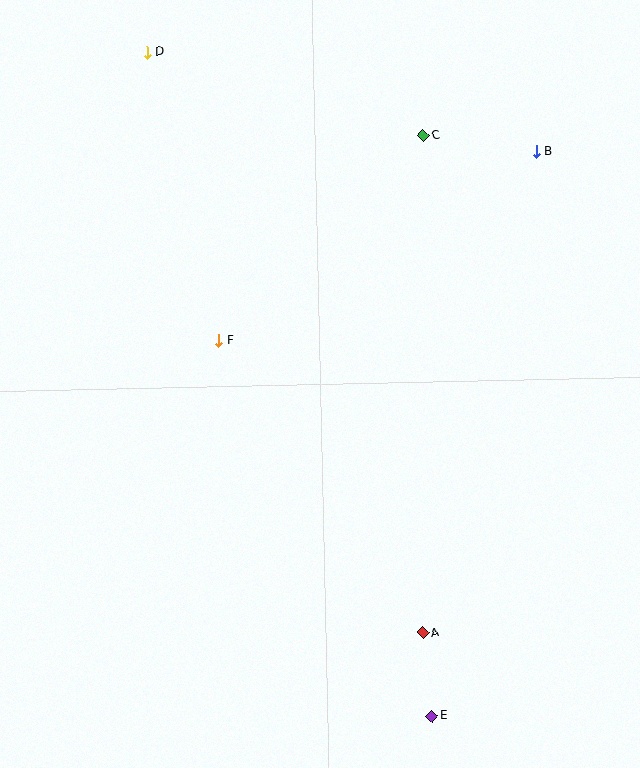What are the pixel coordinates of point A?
Point A is at (423, 633).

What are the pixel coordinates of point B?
Point B is at (536, 151).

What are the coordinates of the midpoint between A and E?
The midpoint between A and E is at (427, 674).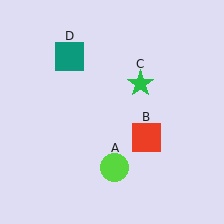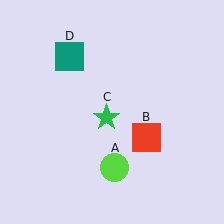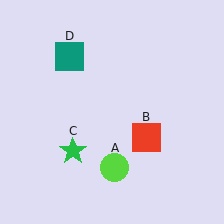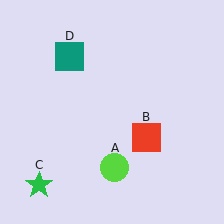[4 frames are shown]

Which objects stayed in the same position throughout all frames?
Lime circle (object A) and red square (object B) and teal square (object D) remained stationary.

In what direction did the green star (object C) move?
The green star (object C) moved down and to the left.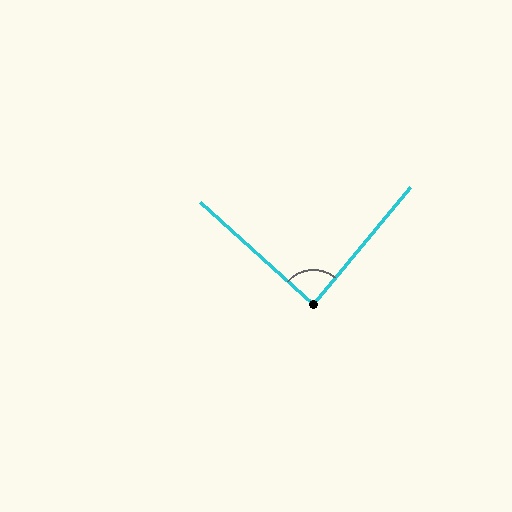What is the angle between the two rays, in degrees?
Approximately 88 degrees.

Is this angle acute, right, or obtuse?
It is approximately a right angle.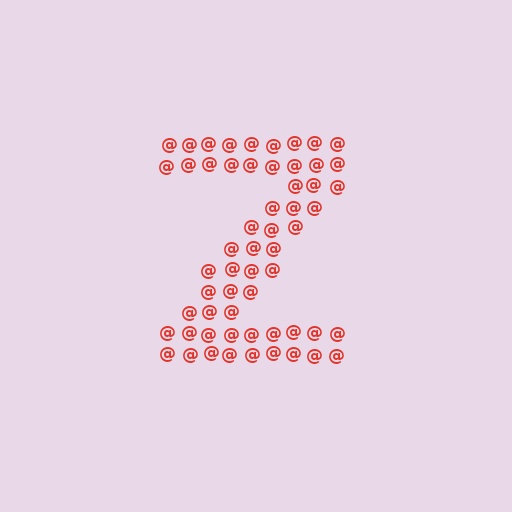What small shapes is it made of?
It is made of small at signs.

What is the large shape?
The large shape is the letter Z.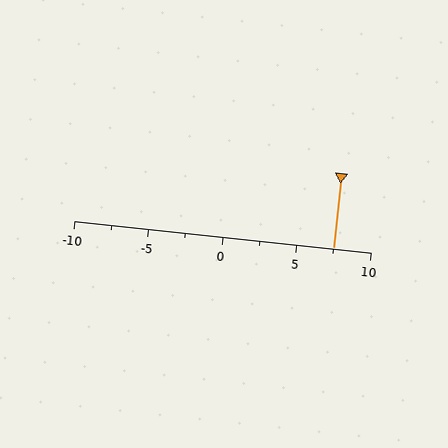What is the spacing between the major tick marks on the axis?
The major ticks are spaced 5 apart.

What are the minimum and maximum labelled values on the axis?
The axis runs from -10 to 10.